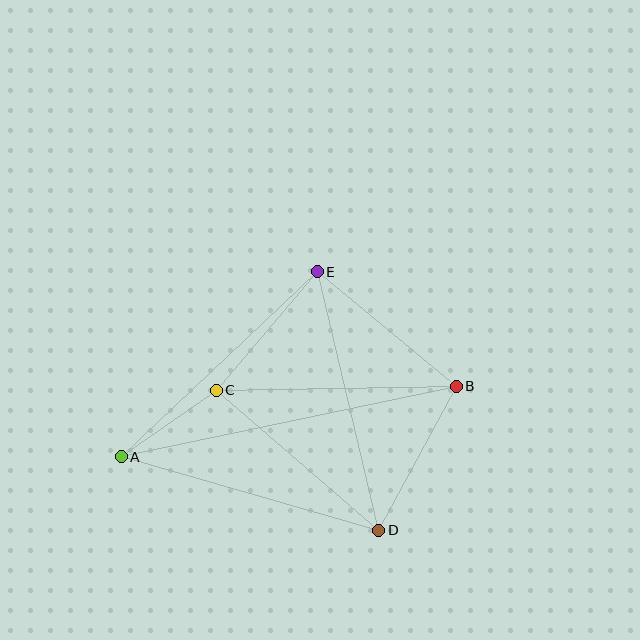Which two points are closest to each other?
Points A and C are closest to each other.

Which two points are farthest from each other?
Points A and B are farthest from each other.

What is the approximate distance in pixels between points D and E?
The distance between D and E is approximately 266 pixels.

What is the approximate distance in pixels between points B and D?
The distance between B and D is approximately 164 pixels.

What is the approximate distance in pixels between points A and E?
The distance between A and E is approximately 269 pixels.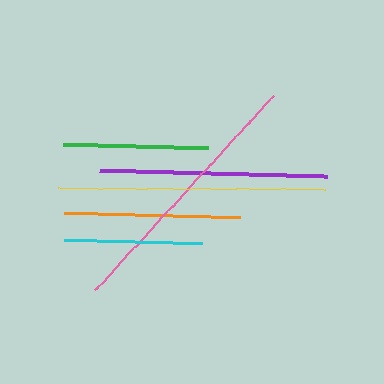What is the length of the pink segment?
The pink segment is approximately 264 pixels long.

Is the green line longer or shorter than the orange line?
The orange line is longer than the green line.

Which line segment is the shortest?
The cyan line is the shortest at approximately 138 pixels.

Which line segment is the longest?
The yellow line is the longest at approximately 267 pixels.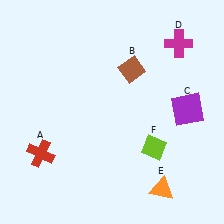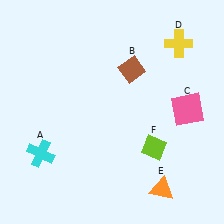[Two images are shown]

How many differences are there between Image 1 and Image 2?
There are 3 differences between the two images.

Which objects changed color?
A changed from red to cyan. C changed from purple to pink. D changed from magenta to yellow.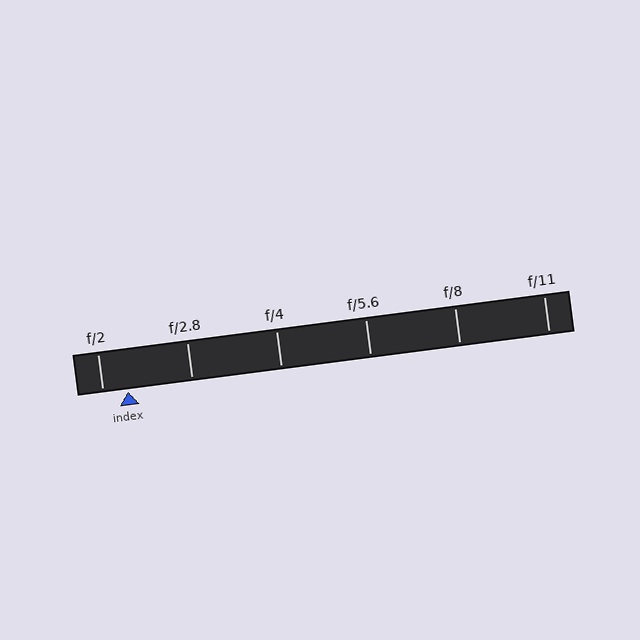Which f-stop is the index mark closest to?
The index mark is closest to f/2.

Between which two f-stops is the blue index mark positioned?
The index mark is between f/2 and f/2.8.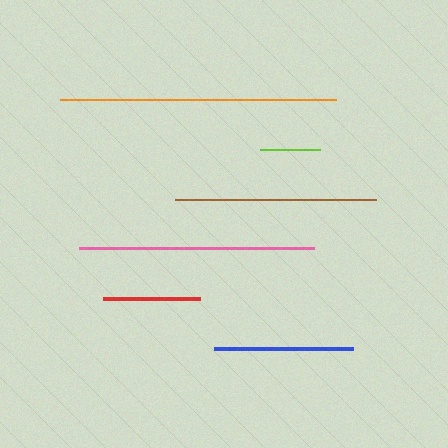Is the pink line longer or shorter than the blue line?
The pink line is longer than the blue line.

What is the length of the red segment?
The red segment is approximately 97 pixels long.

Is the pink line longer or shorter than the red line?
The pink line is longer than the red line.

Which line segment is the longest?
The orange line is the longest at approximately 276 pixels.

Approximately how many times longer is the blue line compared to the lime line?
The blue line is approximately 2.3 times the length of the lime line.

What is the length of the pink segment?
The pink segment is approximately 235 pixels long.